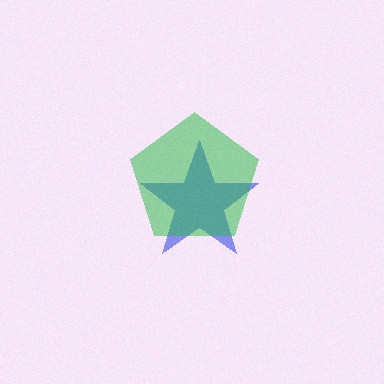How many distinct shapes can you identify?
There are 2 distinct shapes: a blue star, a green pentagon.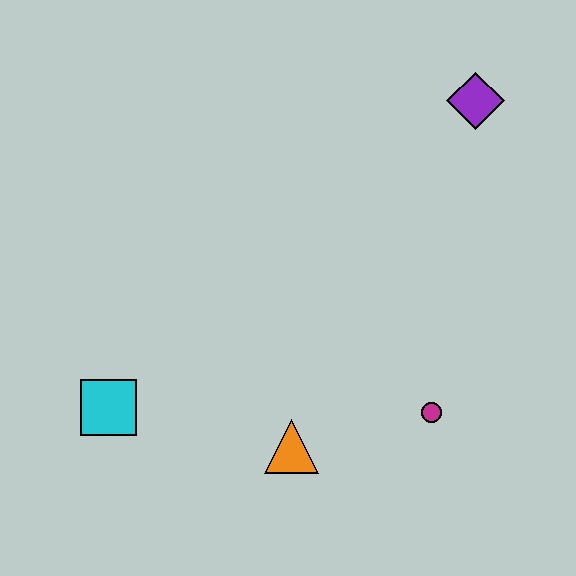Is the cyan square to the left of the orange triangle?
Yes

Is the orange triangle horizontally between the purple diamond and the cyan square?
Yes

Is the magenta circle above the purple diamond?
No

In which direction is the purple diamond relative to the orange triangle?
The purple diamond is above the orange triangle.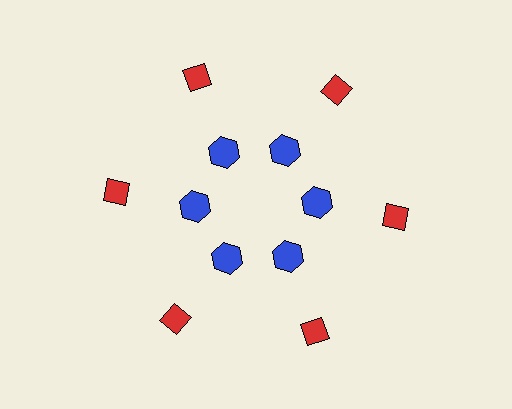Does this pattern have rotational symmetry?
Yes, this pattern has 6-fold rotational symmetry. It looks the same after rotating 60 degrees around the center.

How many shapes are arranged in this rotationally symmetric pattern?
There are 12 shapes, arranged in 6 groups of 2.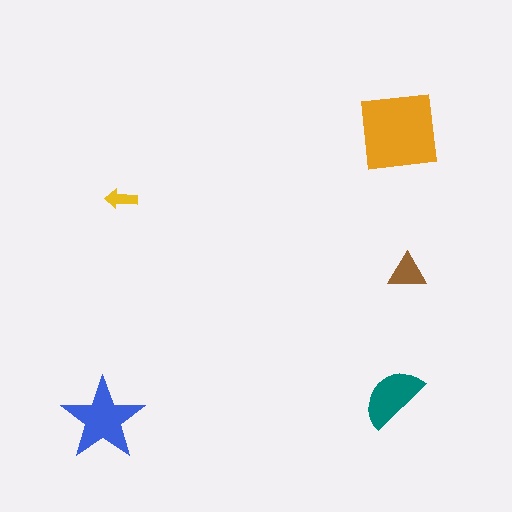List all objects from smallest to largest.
The yellow arrow, the brown triangle, the teal semicircle, the blue star, the orange square.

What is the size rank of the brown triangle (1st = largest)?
4th.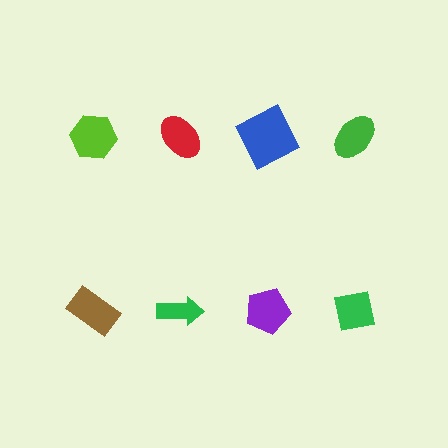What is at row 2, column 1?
A brown rectangle.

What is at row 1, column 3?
A blue square.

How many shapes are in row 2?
4 shapes.